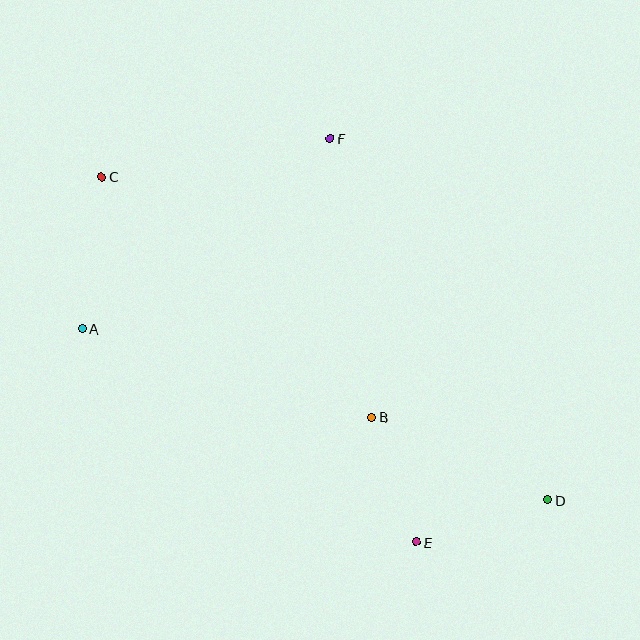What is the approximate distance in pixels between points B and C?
The distance between B and C is approximately 361 pixels.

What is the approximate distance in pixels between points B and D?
The distance between B and D is approximately 194 pixels.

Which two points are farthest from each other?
Points C and D are farthest from each other.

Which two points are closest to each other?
Points B and E are closest to each other.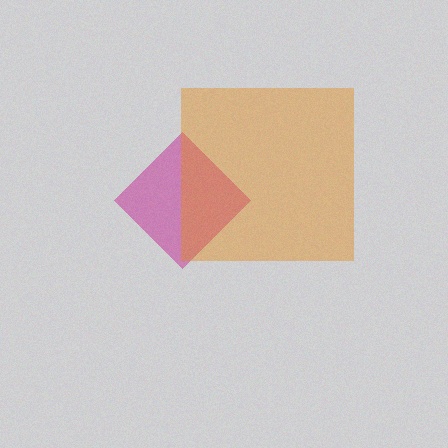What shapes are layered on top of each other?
The layered shapes are: a magenta diamond, an orange square.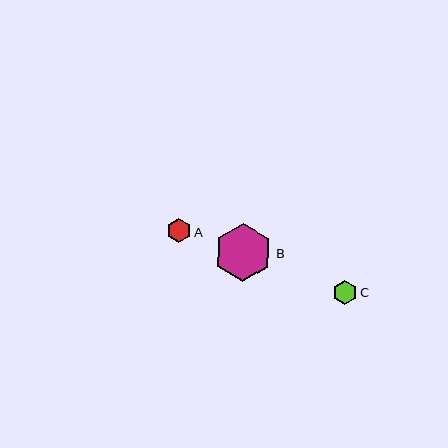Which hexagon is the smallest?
Hexagon C is the smallest with a size of approximately 24 pixels.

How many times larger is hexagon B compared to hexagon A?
Hexagon B is approximately 2.4 times the size of hexagon A.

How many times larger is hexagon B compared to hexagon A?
Hexagon B is approximately 2.4 times the size of hexagon A.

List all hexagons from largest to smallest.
From largest to smallest: B, A, C.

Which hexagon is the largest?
Hexagon B is the largest with a size of approximately 58 pixels.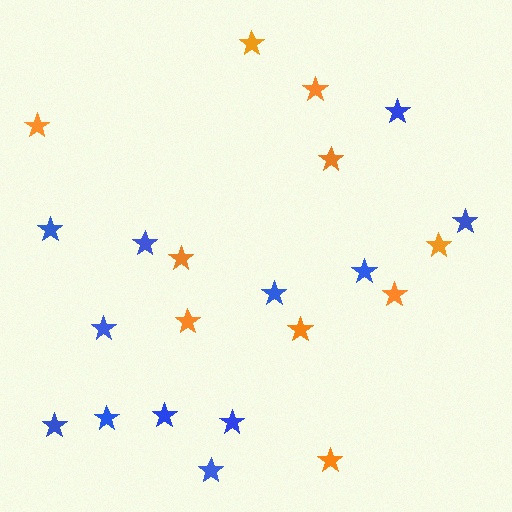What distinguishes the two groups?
There are 2 groups: one group of blue stars (12) and one group of orange stars (10).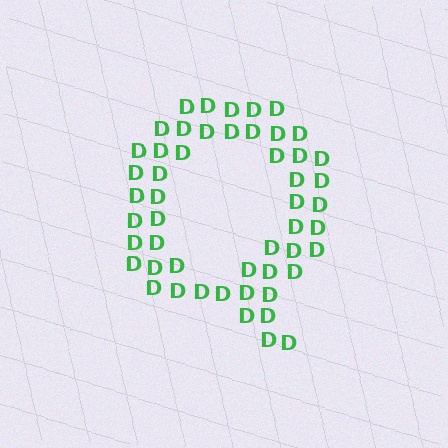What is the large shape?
The large shape is the letter Q.